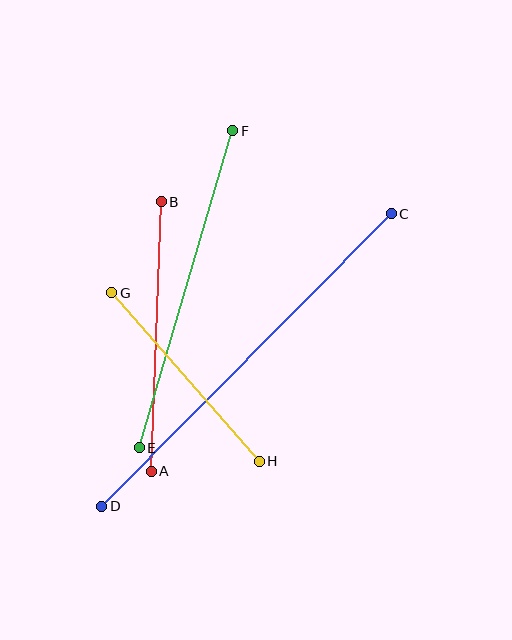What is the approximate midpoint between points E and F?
The midpoint is at approximately (186, 289) pixels.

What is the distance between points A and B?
The distance is approximately 270 pixels.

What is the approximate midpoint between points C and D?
The midpoint is at approximately (246, 360) pixels.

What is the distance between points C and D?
The distance is approximately 411 pixels.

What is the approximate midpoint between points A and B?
The midpoint is at approximately (156, 337) pixels.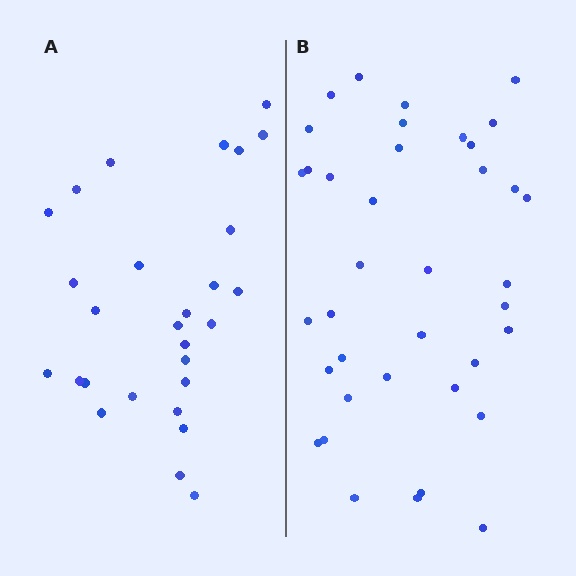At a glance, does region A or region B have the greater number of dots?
Region B (the right region) has more dots.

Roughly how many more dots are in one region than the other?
Region B has roughly 10 or so more dots than region A.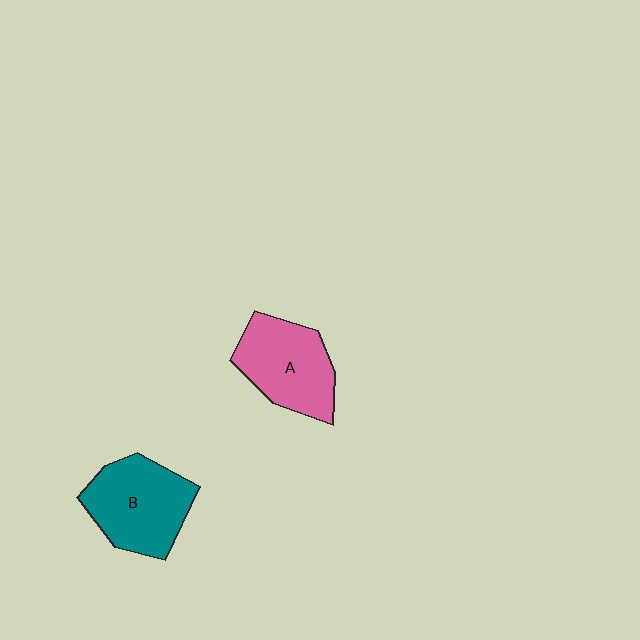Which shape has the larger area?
Shape B (teal).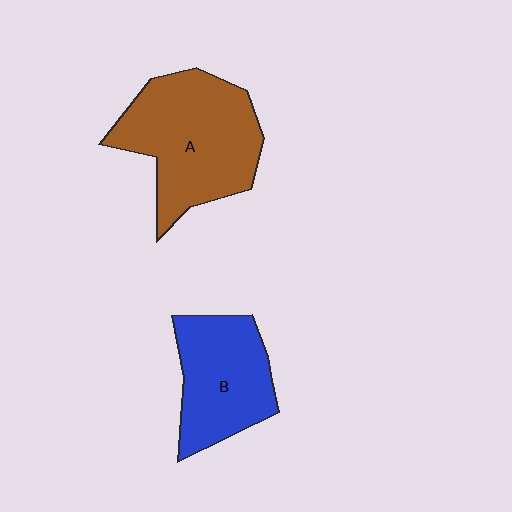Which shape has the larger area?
Shape A (brown).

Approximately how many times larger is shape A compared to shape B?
Approximately 1.4 times.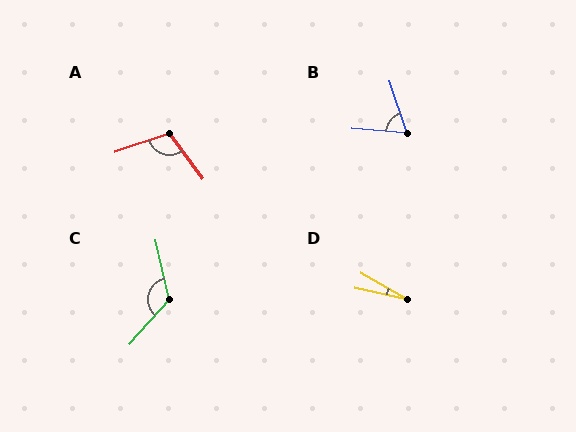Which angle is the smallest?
D, at approximately 18 degrees.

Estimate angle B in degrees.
Approximately 67 degrees.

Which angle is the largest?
C, at approximately 125 degrees.